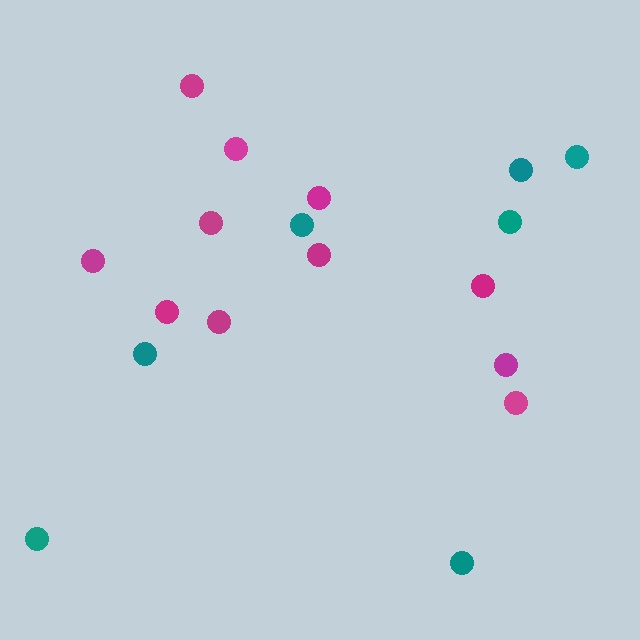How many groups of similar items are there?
There are 2 groups: one group of magenta circles (11) and one group of teal circles (7).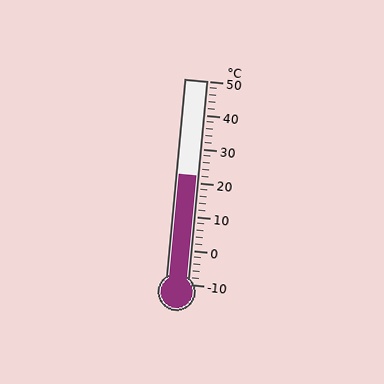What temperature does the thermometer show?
The thermometer shows approximately 22°C.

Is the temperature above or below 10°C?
The temperature is above 10°C.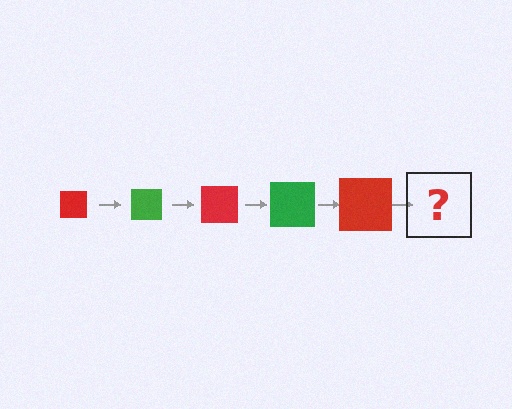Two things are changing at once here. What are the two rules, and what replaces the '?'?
The two rules are that the square grows larger each step and the color cycles through red and green. The '?' should be a green square, larger than the previous one.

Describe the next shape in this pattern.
It should be a green square, larger than the previous one.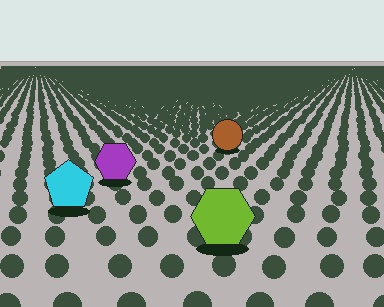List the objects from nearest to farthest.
From nearest to farthest: the lime hexagon, the cyan pentagon, the purple hexagon, the brown circle.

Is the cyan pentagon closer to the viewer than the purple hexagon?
Yes. The cyan pentagon is closer — you can tell from the texture gradient: the ground texture is coarser near it.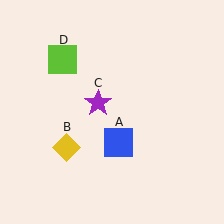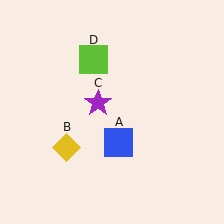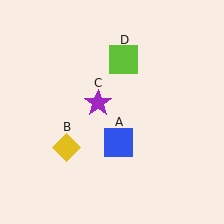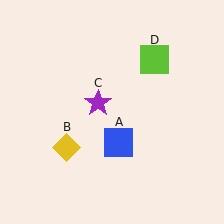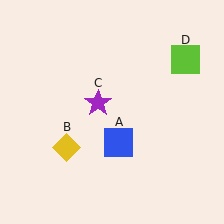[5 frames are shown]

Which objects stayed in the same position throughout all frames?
Blue square (object A) and yellow diamond (object B) and purple star (object C) remained stationary.